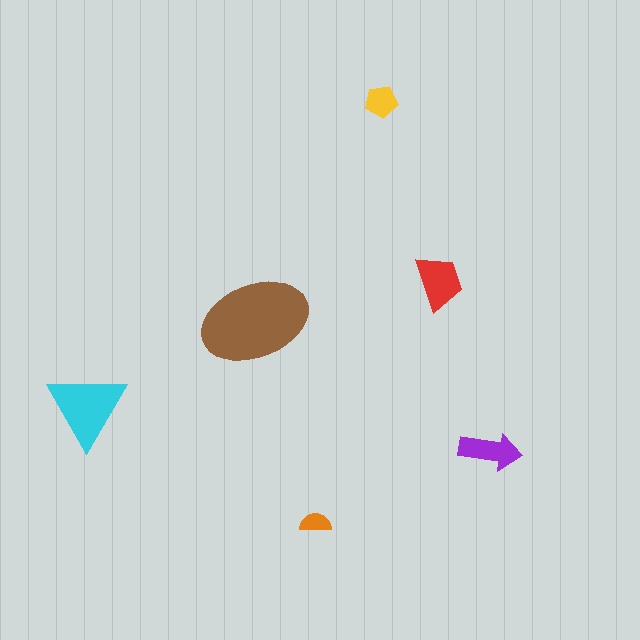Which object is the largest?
The brown ellipse.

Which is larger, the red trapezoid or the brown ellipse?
The brown ellipse.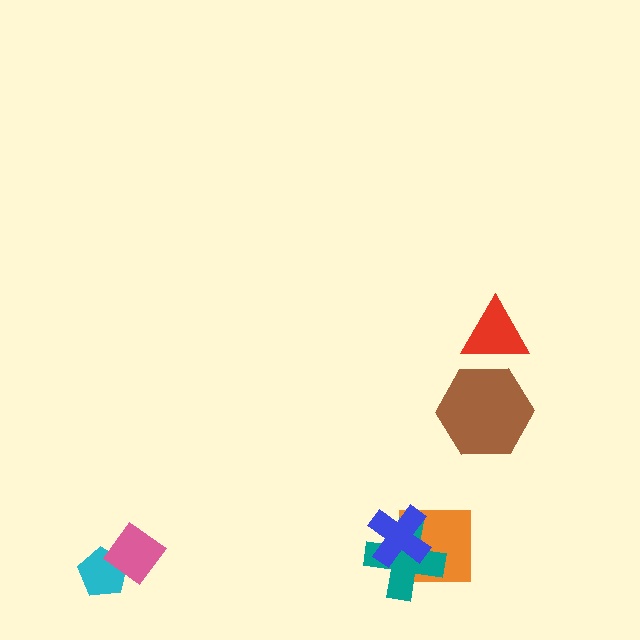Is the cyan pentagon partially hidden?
Yes, it is partially covered by another shape.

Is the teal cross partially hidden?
Yes, it is partially covered by another shape.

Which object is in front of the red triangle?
The brown hexagon is in front of the red triangle.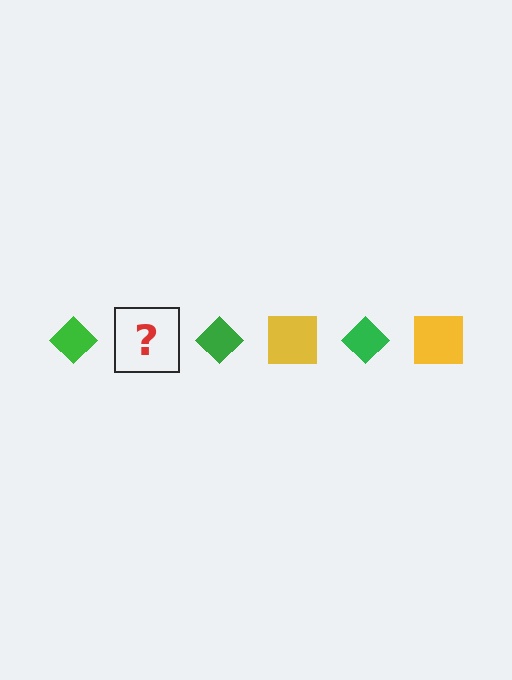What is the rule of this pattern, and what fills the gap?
The rule is that the pattern alternates between green diamond and yellow square. The gap should be filled with a yellow square.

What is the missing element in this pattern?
The missing element is a yellow square.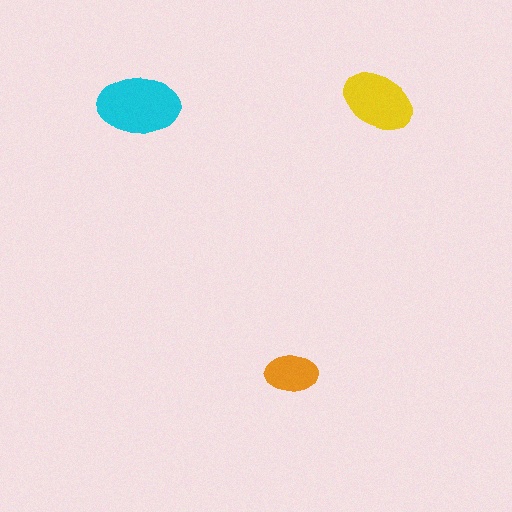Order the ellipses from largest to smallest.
the cyan one, the yellow one, the orange one.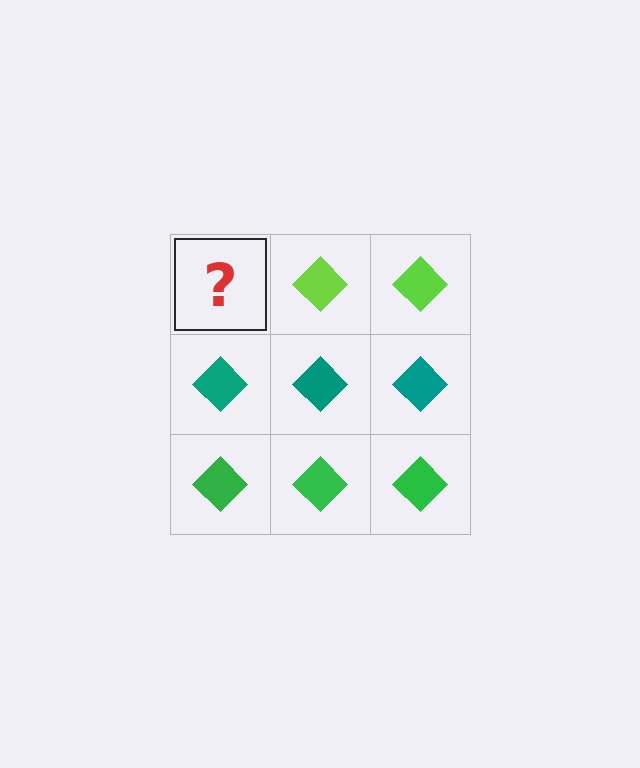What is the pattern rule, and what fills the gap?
The rule is that each row has a consistent color. The gap should be filled with a lime diamond.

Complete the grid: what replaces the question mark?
The question mark should be replaced with a lime diamond.